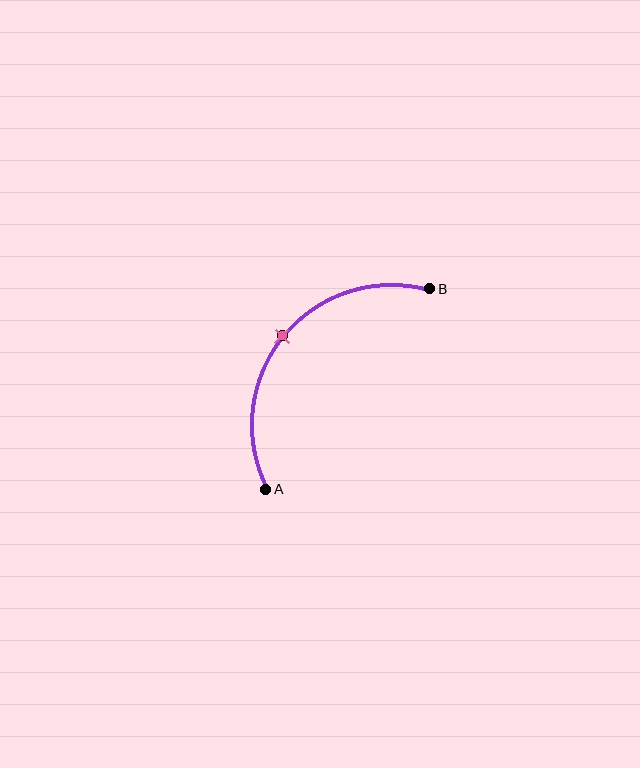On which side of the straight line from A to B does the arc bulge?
The arc bulges above and to the left of the straight line connecting A and B.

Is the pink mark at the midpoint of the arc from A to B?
Yes. The pink mark lies on the arc at equal arc-length from both A and B — it is the arc midpoint.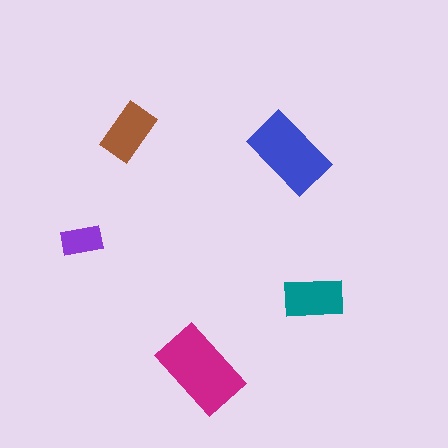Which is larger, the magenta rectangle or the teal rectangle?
The magenta one.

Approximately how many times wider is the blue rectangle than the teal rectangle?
About 1.5 times wider.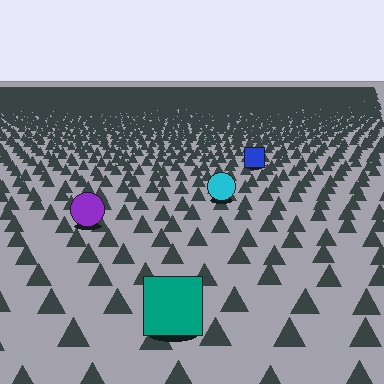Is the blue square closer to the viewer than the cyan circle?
No. The cyan circle is closer — you can tell from the texture gradient: the ground texture is coarser near it.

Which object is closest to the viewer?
The teal square is closest. The texture marks near it are larger and more spread out.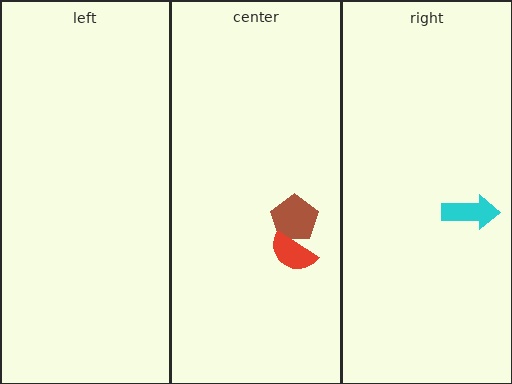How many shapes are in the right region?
1.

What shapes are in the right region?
The cyan arrow.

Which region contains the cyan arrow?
The right region.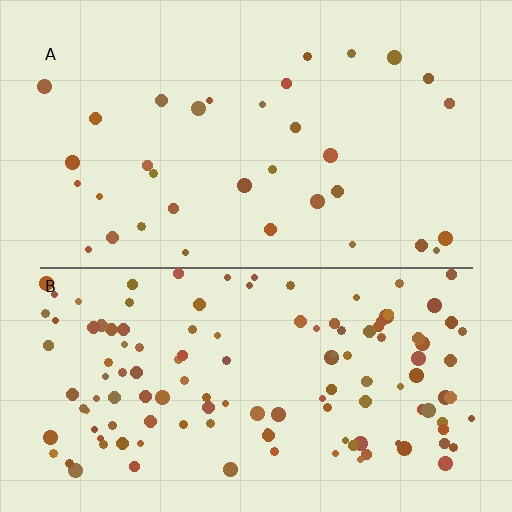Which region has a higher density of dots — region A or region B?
B (the bottom).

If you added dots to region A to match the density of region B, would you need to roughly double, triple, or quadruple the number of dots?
Approximately quadruple.